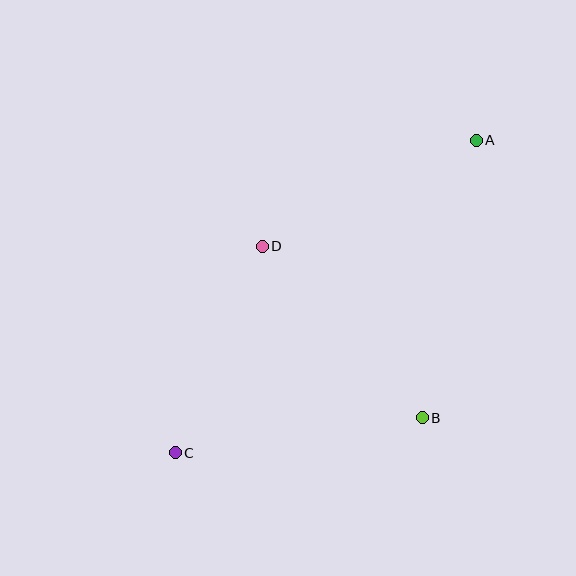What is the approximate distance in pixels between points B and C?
The distance between B and C is approximately 250 pixels.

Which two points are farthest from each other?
Points A and C are farthest from each other.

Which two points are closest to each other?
Points C and D are closest to each other.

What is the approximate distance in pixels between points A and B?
The distance between A and B is approximately 283 pixels.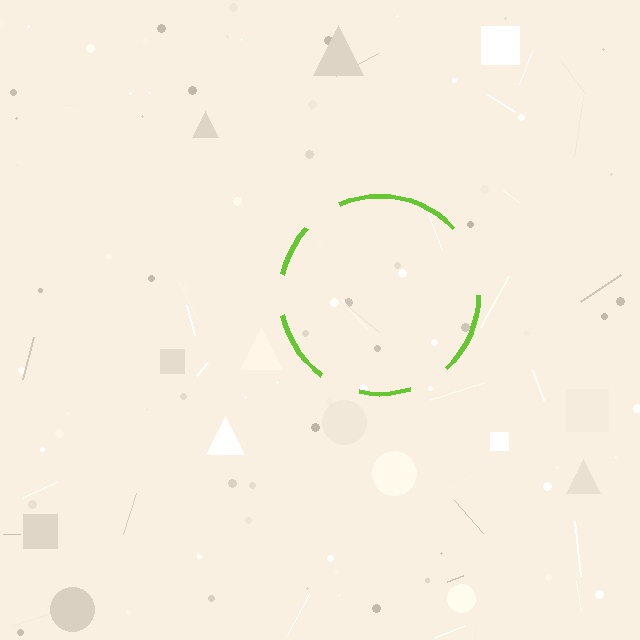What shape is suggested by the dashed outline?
The dashed outline suggests a circle.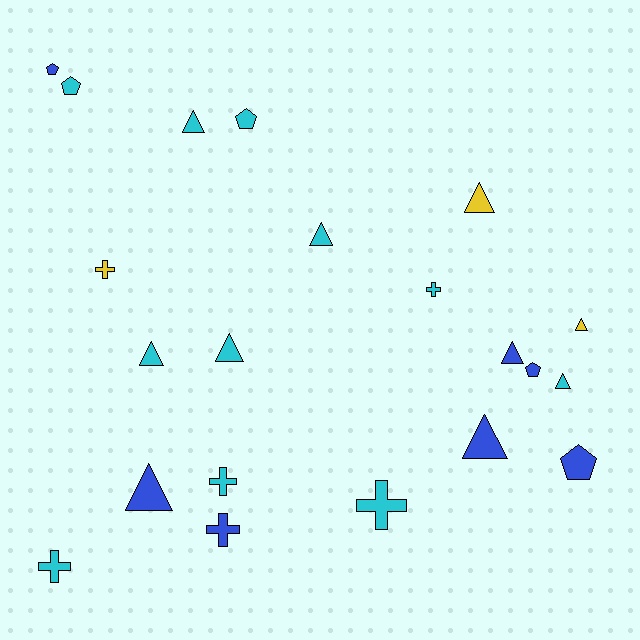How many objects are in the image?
There are 21 objects.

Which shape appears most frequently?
Triangle, with 10 objects.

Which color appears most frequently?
Cyan, with 11 objects.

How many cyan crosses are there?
There are 4 cyan crosses.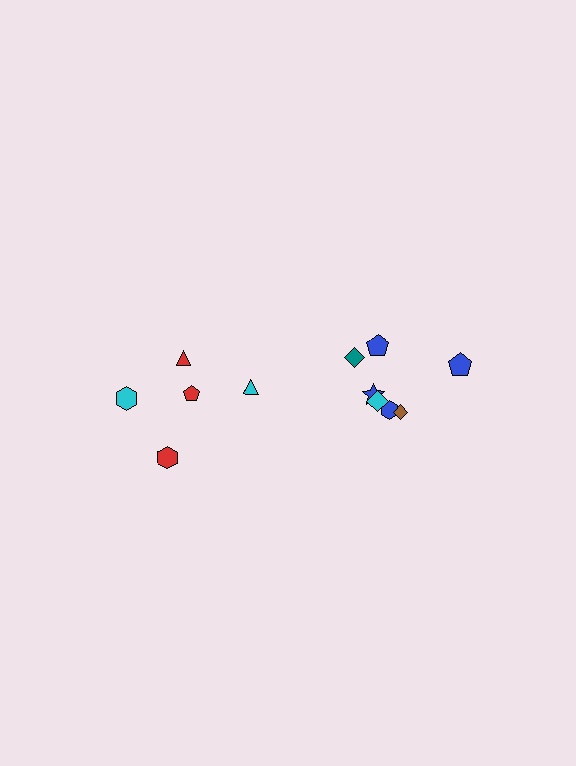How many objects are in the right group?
There are 7 objects.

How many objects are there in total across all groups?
There are 12 objects.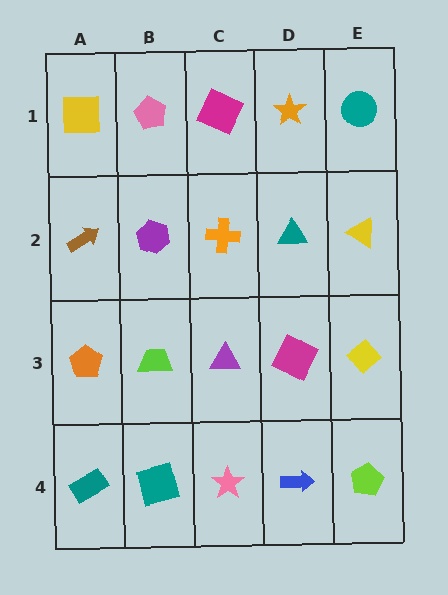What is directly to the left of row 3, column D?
A purple triangle.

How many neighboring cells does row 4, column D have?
3.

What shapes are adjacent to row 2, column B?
A pink pentagon (row 1, column B), a lime trapezoid (row 3, column B), a brown arrow (row 2, column A), an orange cross (row 2, column C).